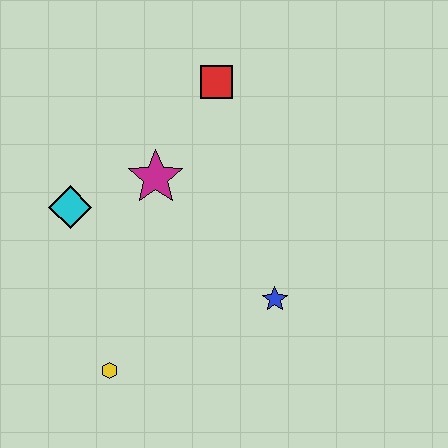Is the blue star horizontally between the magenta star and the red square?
No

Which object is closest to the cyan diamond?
The magenta star is closest to the cyan diamond.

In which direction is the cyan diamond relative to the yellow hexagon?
The cyan diamond is above the yellow hexagon.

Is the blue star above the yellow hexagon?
Yes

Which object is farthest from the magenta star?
The yellow hexagon is farthest from the magenta star.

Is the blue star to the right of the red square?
Yes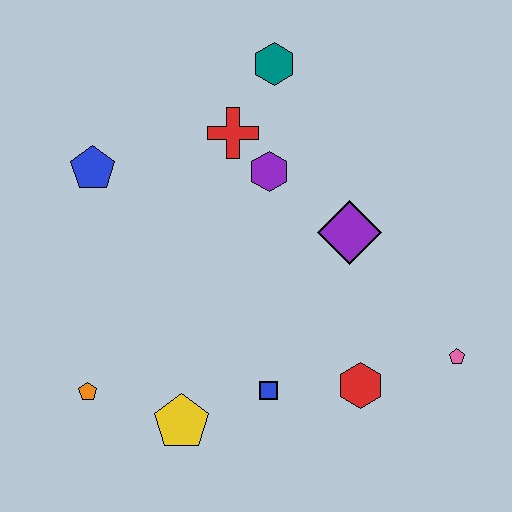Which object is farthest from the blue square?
The teal hexagon is farthest from the blue square.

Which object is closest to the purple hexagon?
The red cross is closest to the purple hexagon.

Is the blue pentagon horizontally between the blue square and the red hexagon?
No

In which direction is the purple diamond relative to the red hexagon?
The purple diamond is above the red hexagon.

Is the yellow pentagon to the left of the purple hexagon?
Yes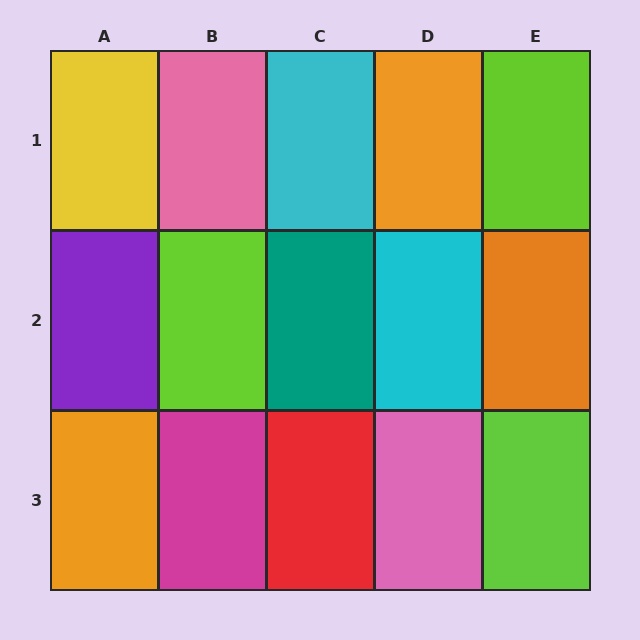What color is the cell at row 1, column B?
Pink.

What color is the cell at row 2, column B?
Lime.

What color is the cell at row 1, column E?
Lime.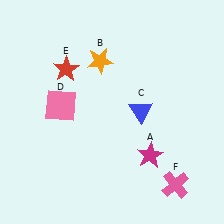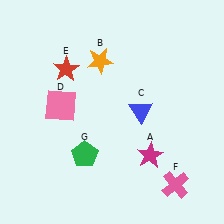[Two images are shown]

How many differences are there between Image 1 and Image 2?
There is 1 difference between the two images.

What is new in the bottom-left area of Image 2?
A green pentagon (G) was added in the bottom-left area of Image 2.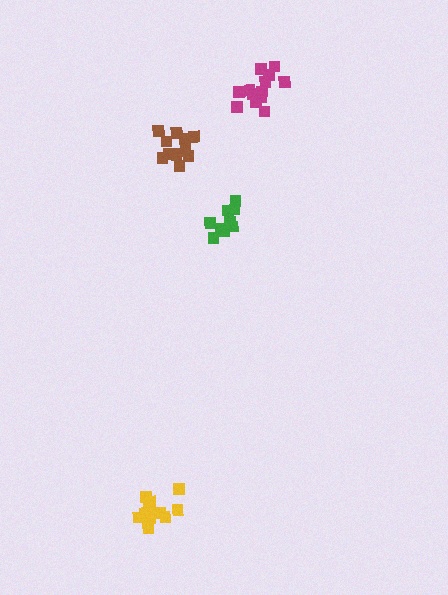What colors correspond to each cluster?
The clusters are colored: brown, green, magenta, yellow.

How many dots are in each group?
Group 1: 13 dots, Group 2: 10 dots, Group 3: 13 dots, Group 4: 13 dots (49 total).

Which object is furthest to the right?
The magenta cluster is rightmost.